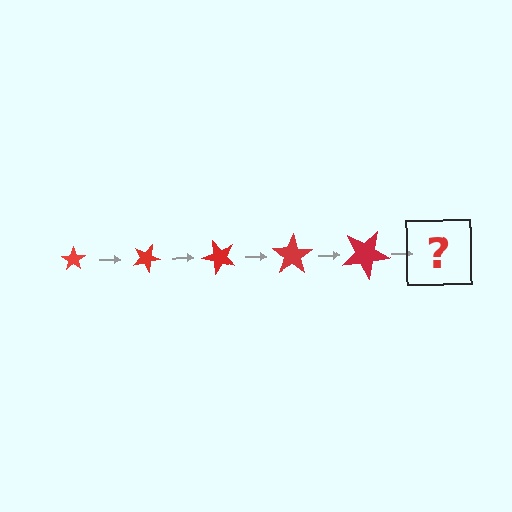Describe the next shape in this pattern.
It should be a star, larger than the previous one and rotated 125 degrees from the start.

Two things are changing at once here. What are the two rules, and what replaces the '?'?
The two rules are that the star grows larger each step and it rotates 25 degrees each step. The '?' should be a star, larger than the previous one and rotated 125 degrees from the start.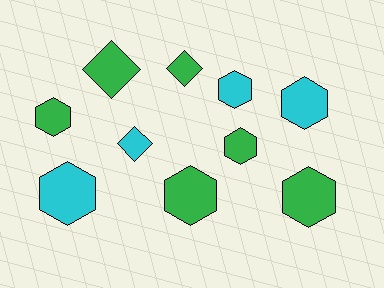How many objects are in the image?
There are 10 objects.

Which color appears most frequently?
Green, with 6 objects.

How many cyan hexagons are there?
There are 3 cyan hexagons.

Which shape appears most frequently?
Hexagon, with 7 objects.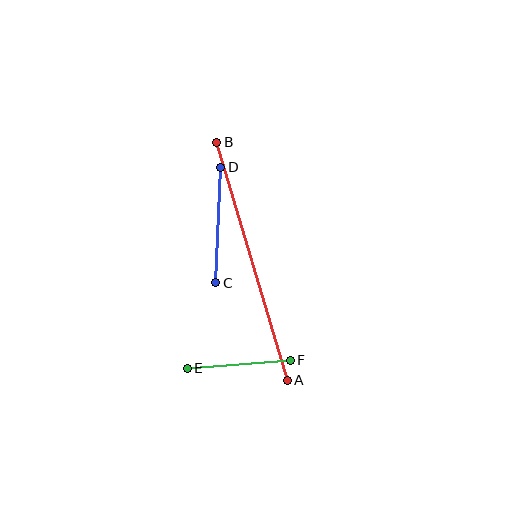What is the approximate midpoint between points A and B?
The midpoint is at approximately (252, 261) pixels.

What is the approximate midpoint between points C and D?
The midpoint is at approximately (218, 225) pixels.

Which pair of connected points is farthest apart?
Points A and B are farthest apart.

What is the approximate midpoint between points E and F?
The midpoint is at approximately (239, 364) pixels.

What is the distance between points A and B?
The distance is approximately 248 pixels.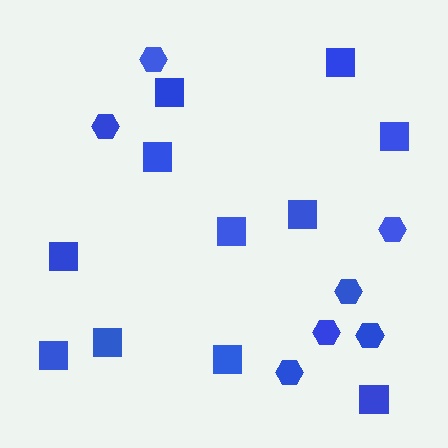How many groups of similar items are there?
There are 2 groups: one group of squares (11) and one group of hexagons (7).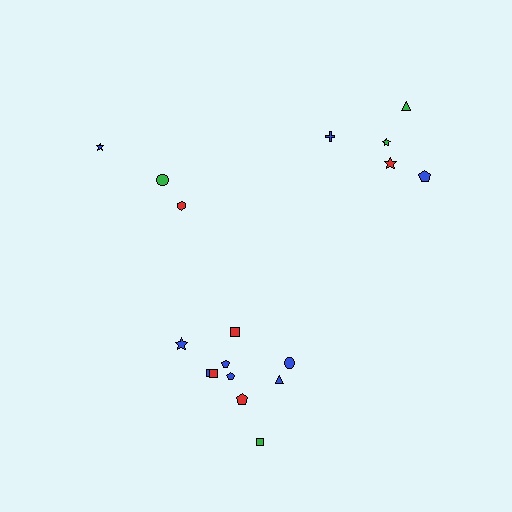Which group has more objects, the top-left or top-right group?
The top-right group.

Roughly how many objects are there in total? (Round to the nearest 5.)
Roughly 20 objects in total.